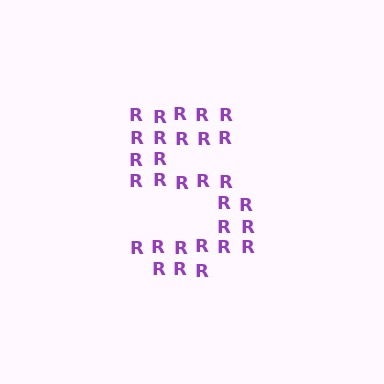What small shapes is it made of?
It is made of small letter R's.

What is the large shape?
The large shape is the digit 5.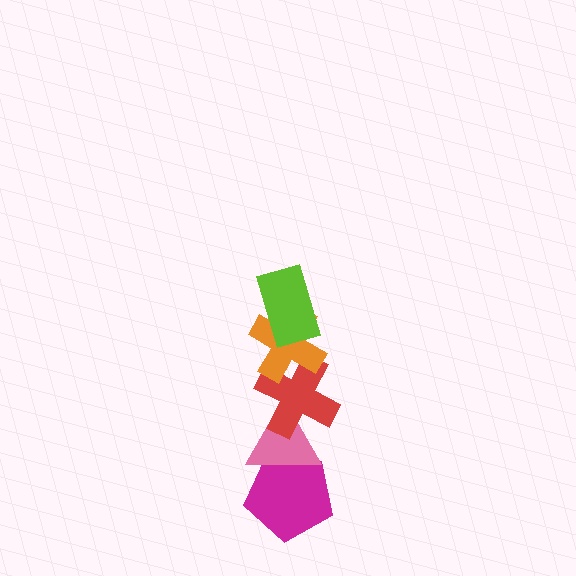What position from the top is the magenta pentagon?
The magenta pentagon is 5th from the top.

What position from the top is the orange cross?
The orange cross is 2nd from the top.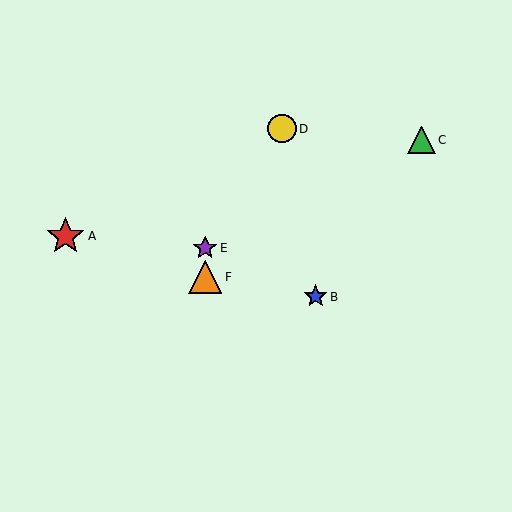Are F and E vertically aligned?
Yes, both are at x≈205.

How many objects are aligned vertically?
2 objects (E, F) are aligned vertically.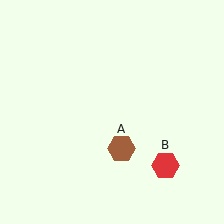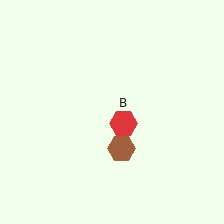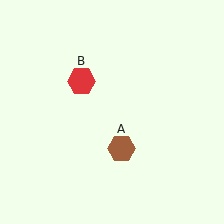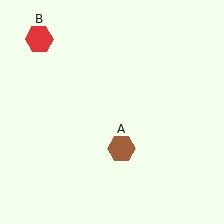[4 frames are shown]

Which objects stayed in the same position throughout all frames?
Brown hexagon (object A) remained stationary.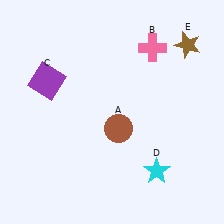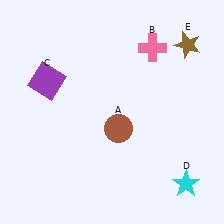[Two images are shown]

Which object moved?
The cyan star (D) moved right.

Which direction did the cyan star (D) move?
The cyan star (D) moved right.